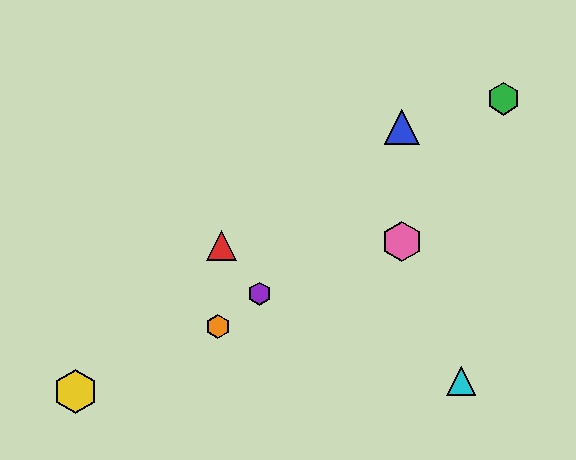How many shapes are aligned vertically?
2 shapes (the blue triangle, the pink hexagon) are aligned vertically.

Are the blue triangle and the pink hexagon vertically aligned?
Yes, both are at x≈402.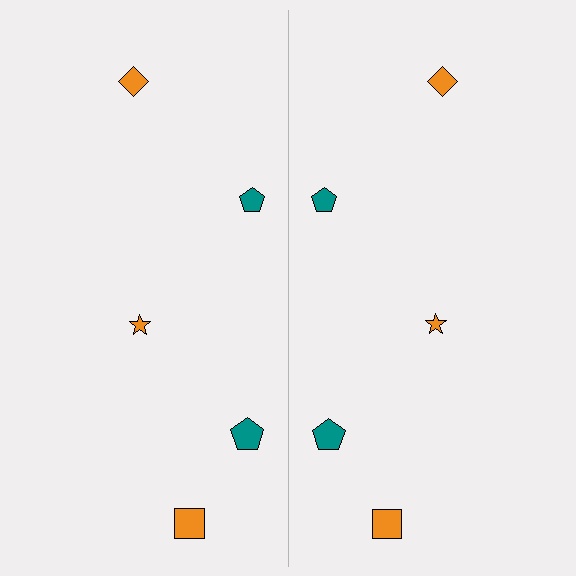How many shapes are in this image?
There are 10 shapes in this image.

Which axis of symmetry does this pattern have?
The pattern has a vertical axis of symmetry running through the center of the image.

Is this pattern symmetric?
Yes, this pattern has bilateral (reflection) symmetry.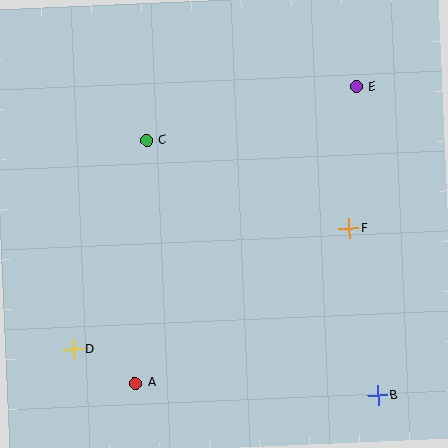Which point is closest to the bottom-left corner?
Point D is closest to the bottom-left corner.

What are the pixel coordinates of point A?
Point A is at (136, 383).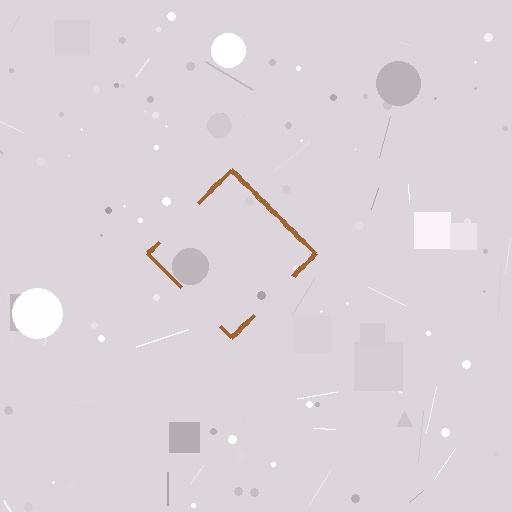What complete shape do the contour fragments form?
The contour fragments form a diamond.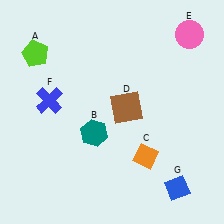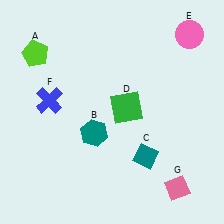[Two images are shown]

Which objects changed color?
C changed from orange to teal. D changed from brown to green. G changed from blue to pink.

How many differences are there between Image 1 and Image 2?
There are 3 differences between the two images.